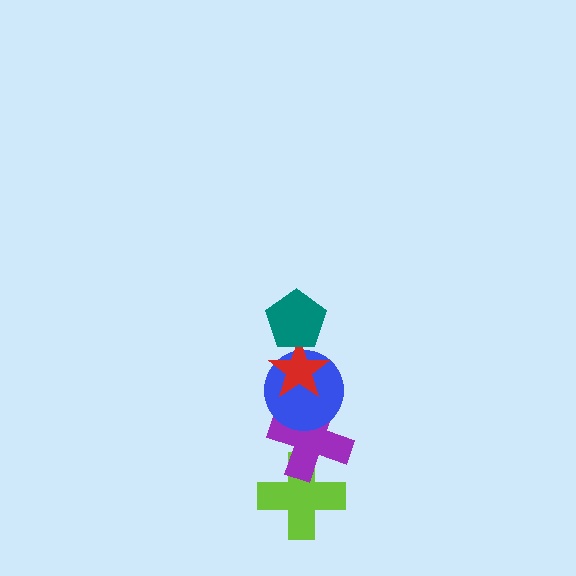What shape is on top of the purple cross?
The blue circle is on top of the purple cross.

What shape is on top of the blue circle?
The red star is on top of the blue circle.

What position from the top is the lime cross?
The lime cross is 5th from the top.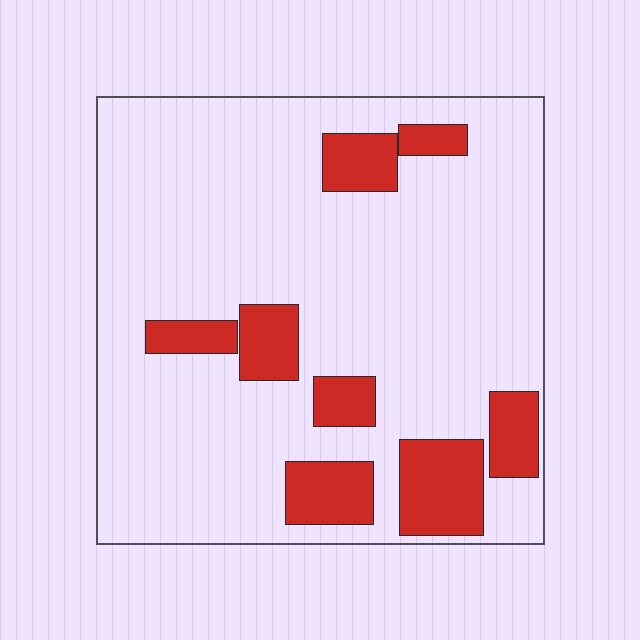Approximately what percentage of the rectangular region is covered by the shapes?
Approximately 20%.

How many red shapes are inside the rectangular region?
8.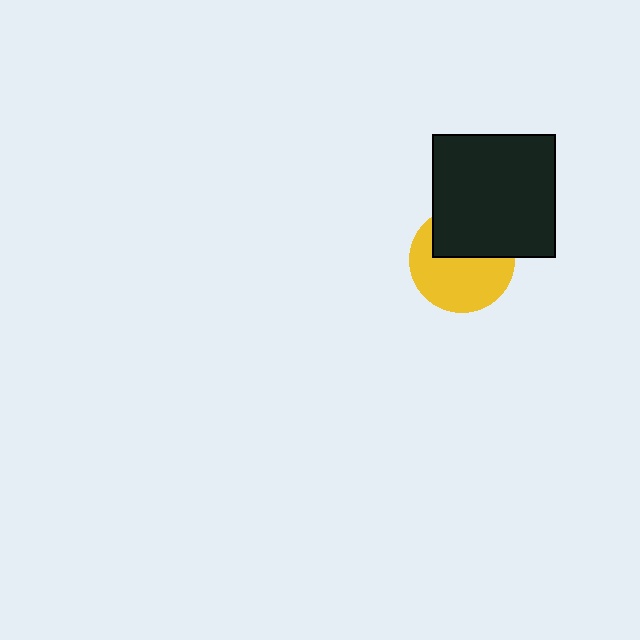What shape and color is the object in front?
The object in front is a black square.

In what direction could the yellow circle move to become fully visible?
The yellow circle could move down. That would shift it out from behind the black square entirely.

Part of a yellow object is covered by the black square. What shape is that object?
It is a circle.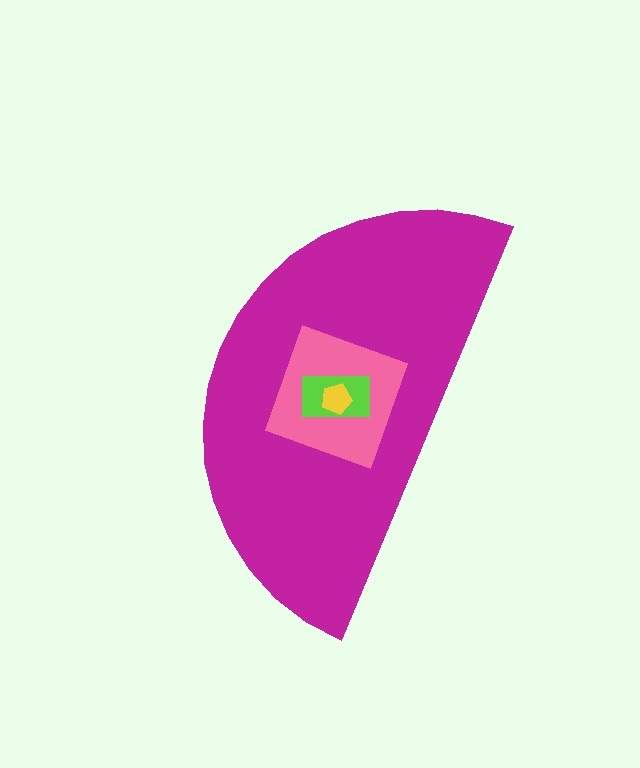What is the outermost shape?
The magenta semicircle.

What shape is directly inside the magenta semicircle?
The pink diamond.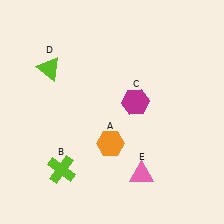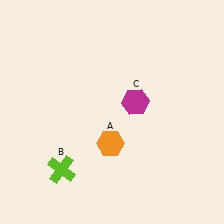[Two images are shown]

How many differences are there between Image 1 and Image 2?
There are 2 differences between the two images.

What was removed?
The pink triangle (E), the lime triangle (D) were removed in Image 2.